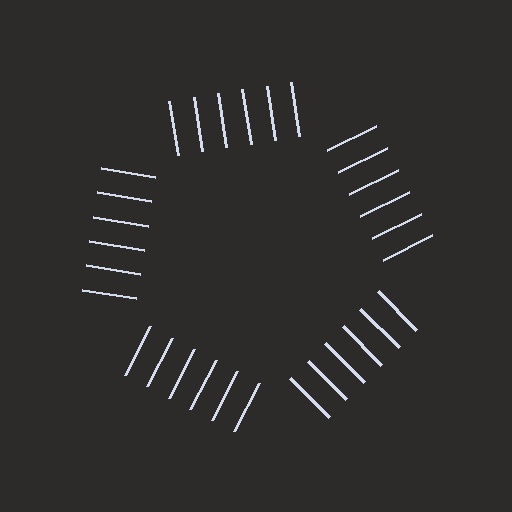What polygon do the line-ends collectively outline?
An illusory pentagon — the line segments terminate on its edges but no continuous stroke is drawn.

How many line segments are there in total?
30 — 6 along each of the 5 edges.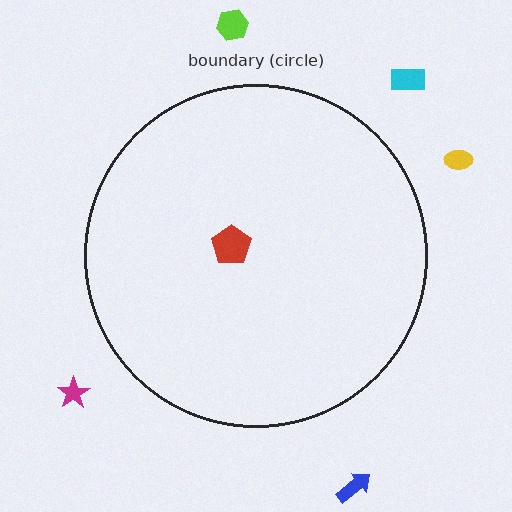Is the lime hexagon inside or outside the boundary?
Outside.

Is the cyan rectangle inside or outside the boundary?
Outside.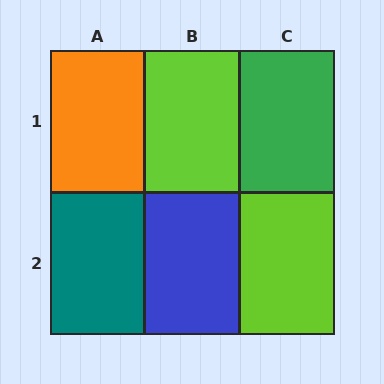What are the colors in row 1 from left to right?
Orange, lime, green.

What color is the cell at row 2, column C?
Lime.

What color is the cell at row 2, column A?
Teal.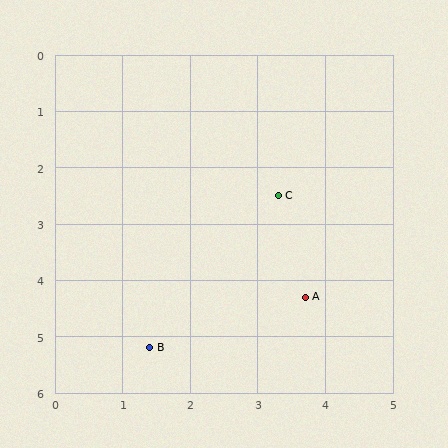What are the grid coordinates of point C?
Point C is at approximately (3.3, 2.5).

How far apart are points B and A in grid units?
Points B and A are about 2.5 grid units apart.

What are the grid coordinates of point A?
Point A is at approximately (3.7, 4.3).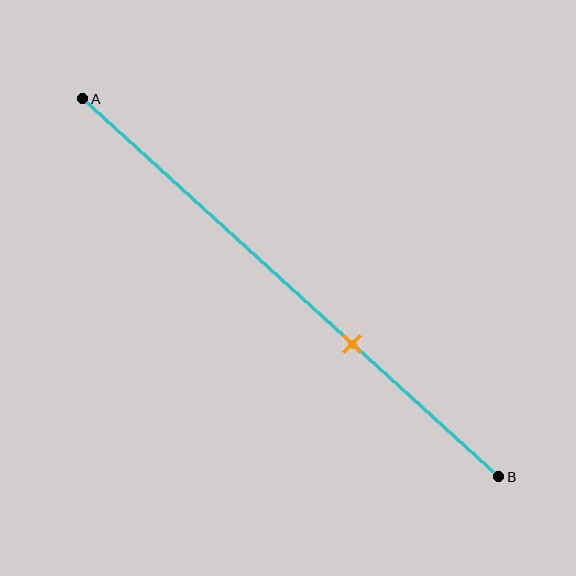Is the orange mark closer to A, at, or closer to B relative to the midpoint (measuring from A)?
The orange mark is closer to point B than the midpoint of segment AB.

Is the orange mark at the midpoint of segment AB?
No, the mark is at about 65% from A, not at the 50% midpoint.